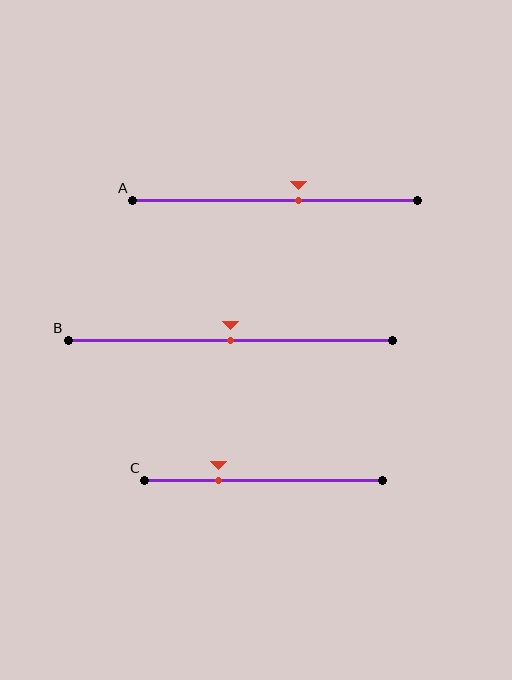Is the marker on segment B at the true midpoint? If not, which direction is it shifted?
Yes, the marker on segment B is at the true midpoint.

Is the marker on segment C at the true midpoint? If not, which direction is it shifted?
No, the marker on segment C is shifted to the left by about 19% of the segment length.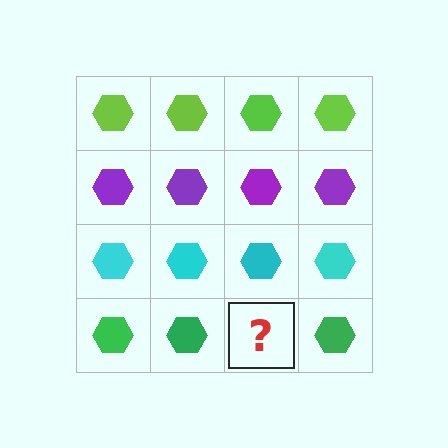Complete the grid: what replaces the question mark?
The question mark should be replaced with a green hexagon.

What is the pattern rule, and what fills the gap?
The rule is that each row has a consistent color. The gap should be filled with a green hexagon.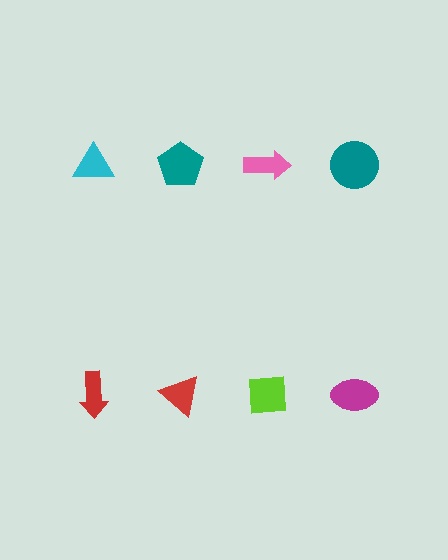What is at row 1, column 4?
A teal circle.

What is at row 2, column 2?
A red triangle.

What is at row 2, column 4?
A magenta ellipse.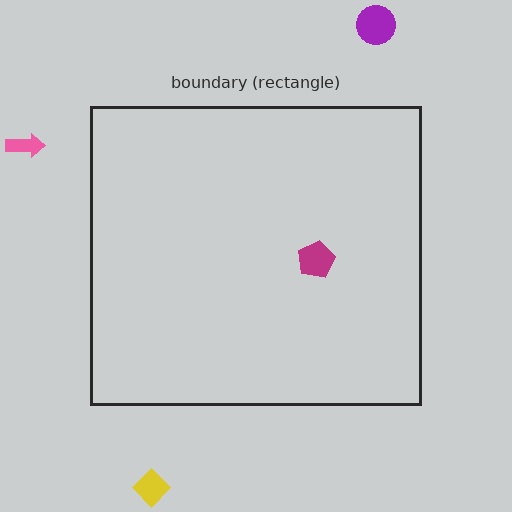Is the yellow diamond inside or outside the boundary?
Outside.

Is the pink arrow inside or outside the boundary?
Outside.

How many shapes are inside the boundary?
1 inside, 3 outside.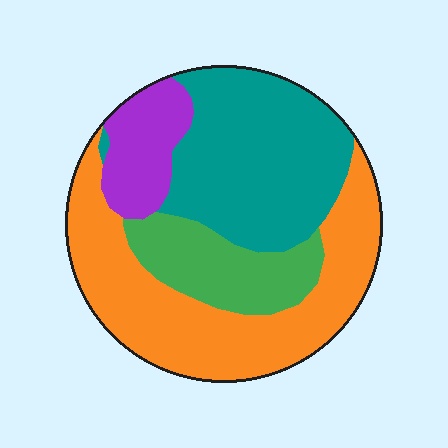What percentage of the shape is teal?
Teal covers roughly 35% of the shape.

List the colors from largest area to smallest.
From largest to smallest: orange, teal, green, purple.